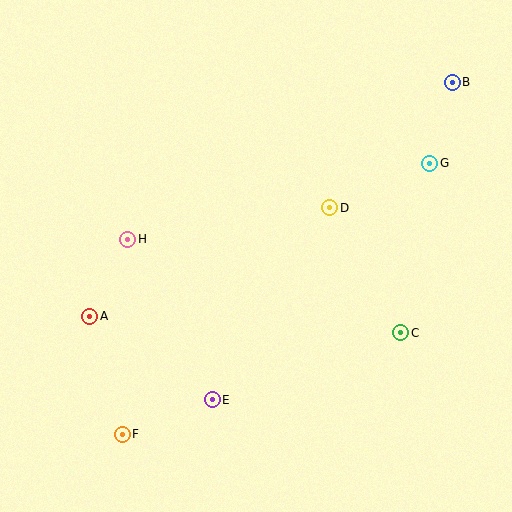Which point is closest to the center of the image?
Point D at (330, 208) is closest to the center.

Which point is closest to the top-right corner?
Point B is closest to the top-right corner.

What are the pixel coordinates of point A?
Point A is at (90, 316).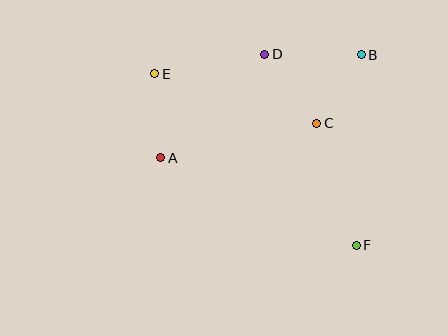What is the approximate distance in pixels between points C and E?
The distance between C and E is approximately 169 pixels.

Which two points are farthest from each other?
Points E and F are farthest from each other.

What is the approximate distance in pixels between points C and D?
The distance between C and D is approximately 86 pixels.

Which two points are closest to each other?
Points B and C are closest to each other.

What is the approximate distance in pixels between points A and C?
The distance between A and C is approximately 159 pixels.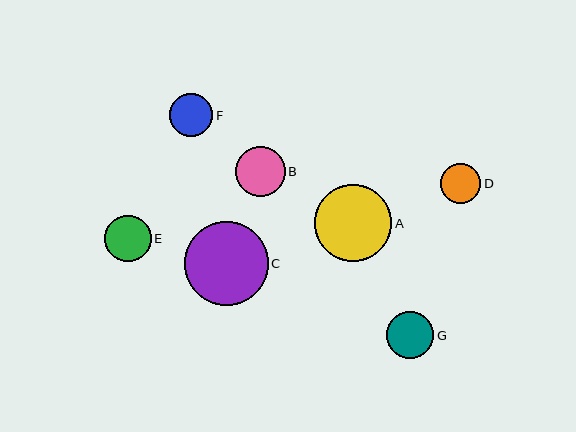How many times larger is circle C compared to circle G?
Circle C is approximately 1.8 times the size of circle G.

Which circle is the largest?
Circle C is the largest with a size of approximately 84 pixels.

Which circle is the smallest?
Circle D is the smallest with a size of approximately 40 pixels.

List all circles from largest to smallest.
From largest to smallest: C, A, B, G, E, F, D.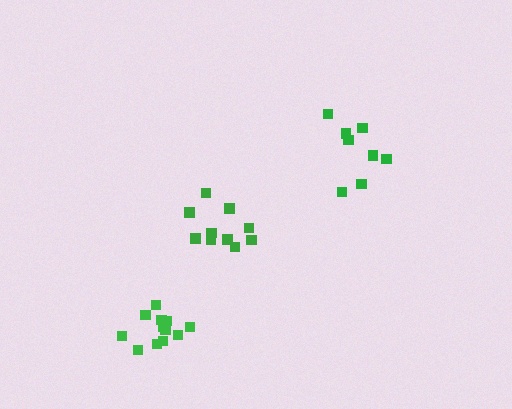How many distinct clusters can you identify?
There are 3 distinct clusters.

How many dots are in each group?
Group 1: 8 dots, Group 2: 12 dots, Group 3: 10 dots (30 total).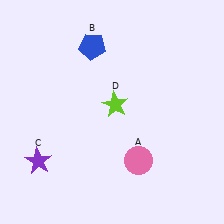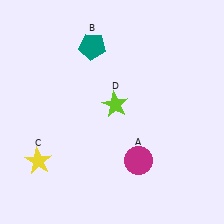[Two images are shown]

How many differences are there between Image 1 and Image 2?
There are 3 differences between the two images.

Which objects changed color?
A changed from pink to magenta. B changed from blue to teal. C changed from purple to yellow.